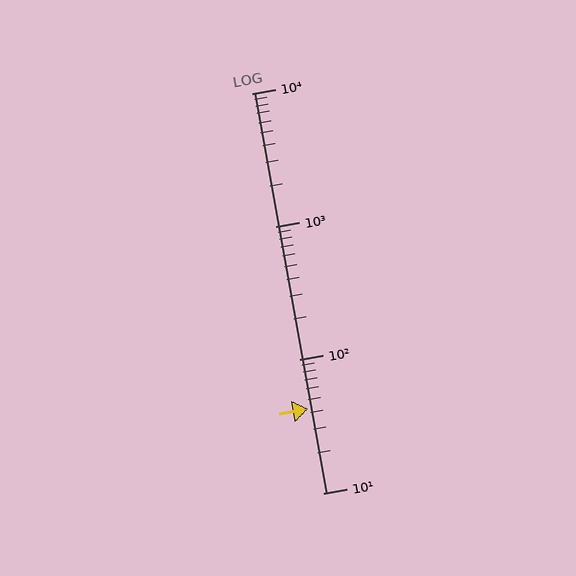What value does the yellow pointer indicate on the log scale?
The pointer indicates approximately 43.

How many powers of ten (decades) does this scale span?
The scale spans 3 decades, from 10 to 10000.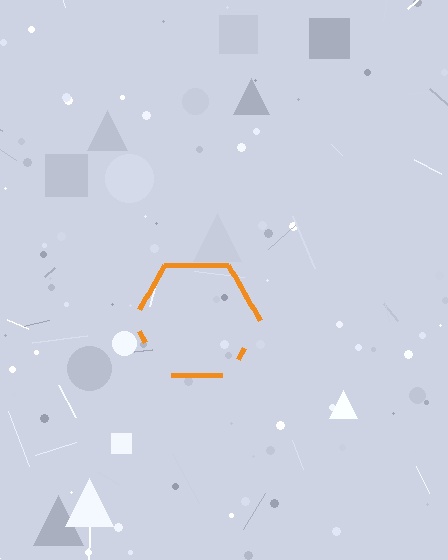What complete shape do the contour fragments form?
The contour fragments form a hexagon.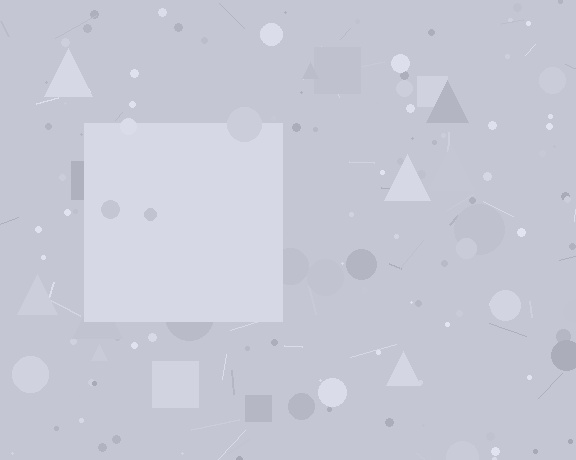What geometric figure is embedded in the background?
A square is embedded in the background.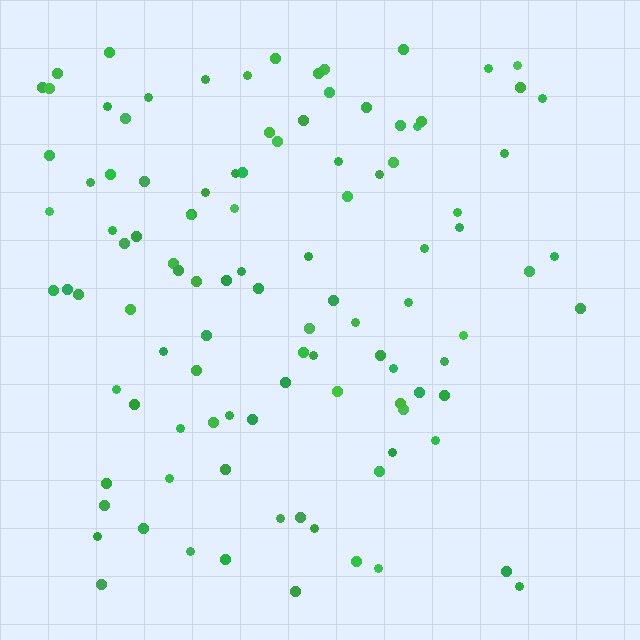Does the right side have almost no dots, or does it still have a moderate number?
Still a moderate number, just noticeably fewer than the left.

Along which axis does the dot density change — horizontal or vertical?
Horizontal.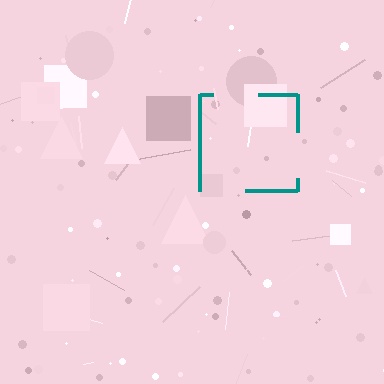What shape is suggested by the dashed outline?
The dashed outline suggests a square.